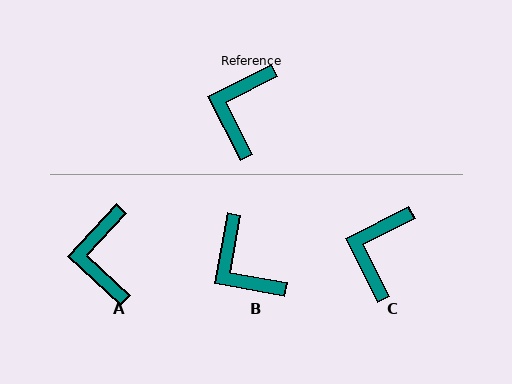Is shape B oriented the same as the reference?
No, it is off by about 52 degrees.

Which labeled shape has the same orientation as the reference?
C.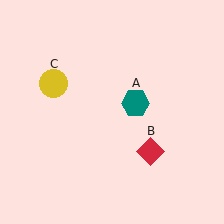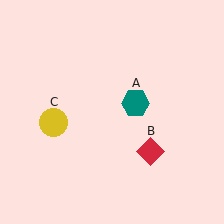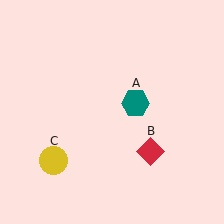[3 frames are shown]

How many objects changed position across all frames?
1 object changed position: yellow circle (object C).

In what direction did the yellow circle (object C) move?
The yellow circle (object C) moved down.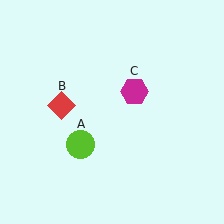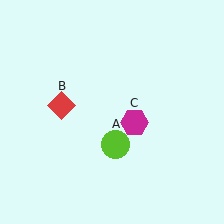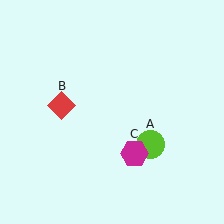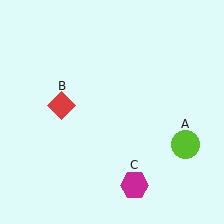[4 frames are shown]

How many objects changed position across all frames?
2 objects changed position: lime circle (object A), magenta hexagon (object C).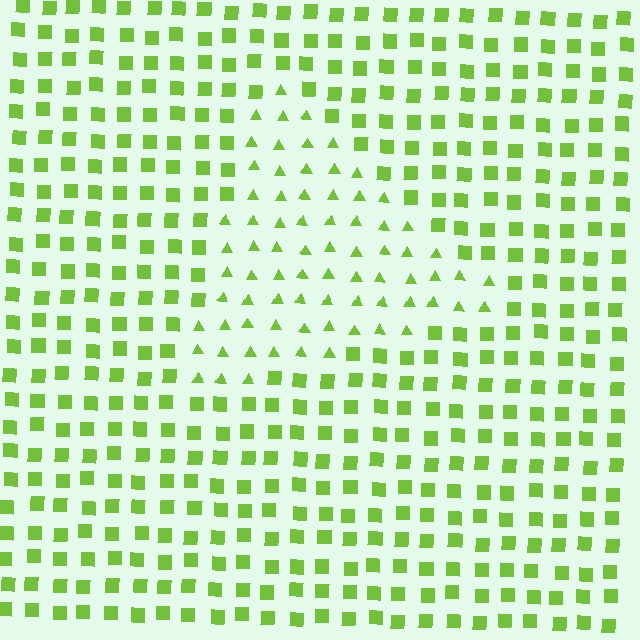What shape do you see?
I see a triangle.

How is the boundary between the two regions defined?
The boundary is defined by a change in element shape: triangles inside vs. squares outside. All elements share the same color and spacing.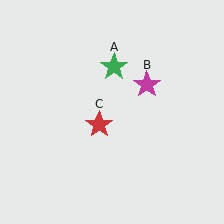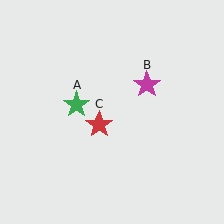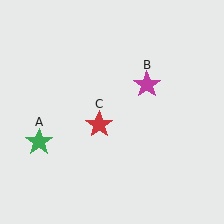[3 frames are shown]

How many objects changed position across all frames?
1 object changed position: green star (object A).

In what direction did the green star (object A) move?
The green star (object A) moved down and to the left.